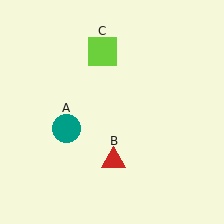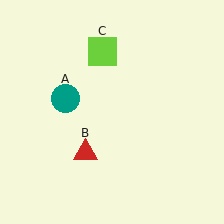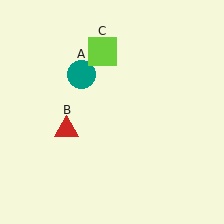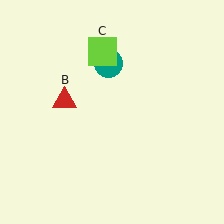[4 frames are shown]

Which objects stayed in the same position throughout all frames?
Lime square (object C) remained stationary.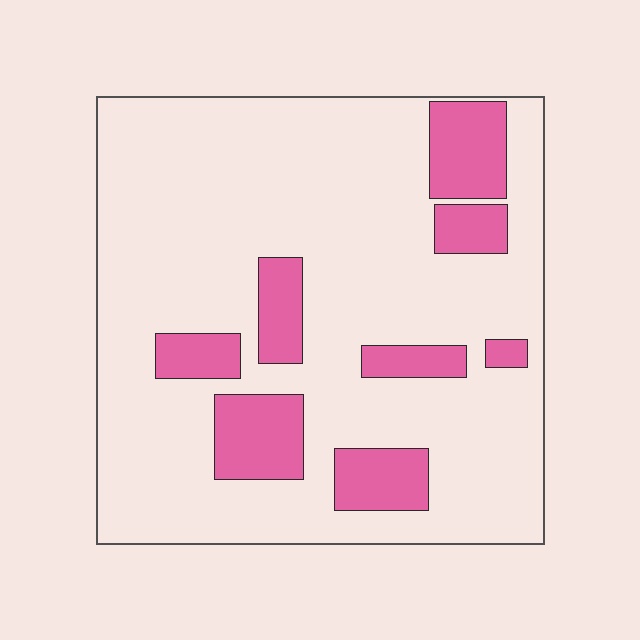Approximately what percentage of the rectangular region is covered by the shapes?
Approximately 20%.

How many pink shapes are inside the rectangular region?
8.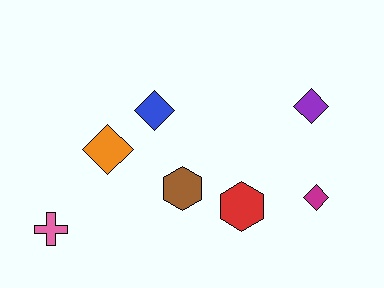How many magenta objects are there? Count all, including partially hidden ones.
There is 1 magenta object.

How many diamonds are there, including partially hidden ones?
There are 4 diamonds.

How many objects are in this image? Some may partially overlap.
There are 7 objects.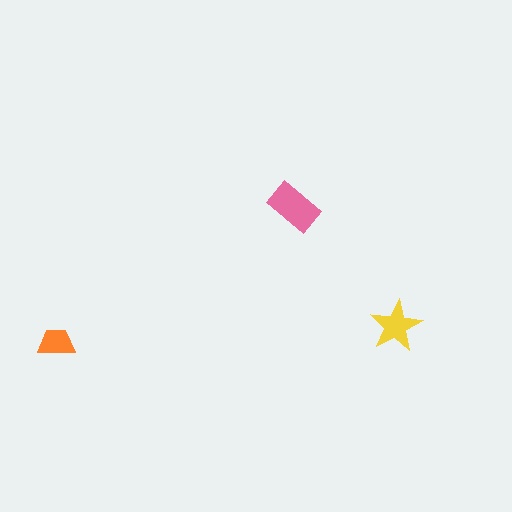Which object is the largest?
The pink rectangle.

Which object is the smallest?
The orange trapezoid.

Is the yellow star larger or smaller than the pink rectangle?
Smaller.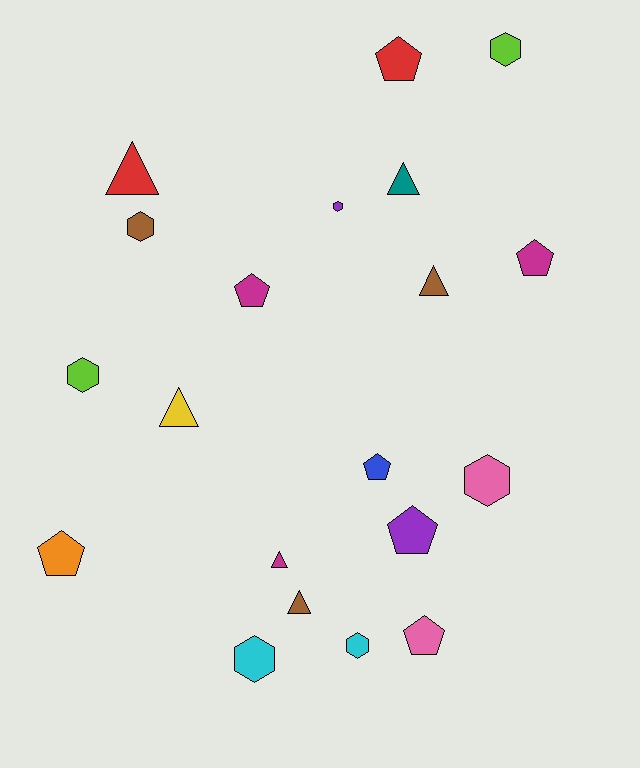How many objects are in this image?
There are 20 objects.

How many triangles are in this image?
There are 6 triangles.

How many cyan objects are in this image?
There are 2 cyan objects.